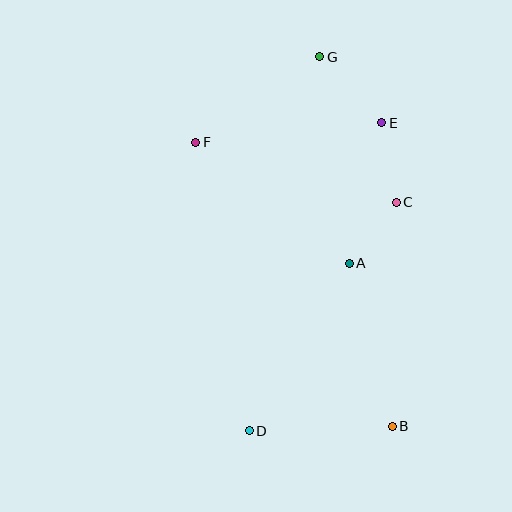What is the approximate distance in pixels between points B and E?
The distance between B and E is approximately 303 pixels.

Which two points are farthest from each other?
Points D and G are farthest from each other.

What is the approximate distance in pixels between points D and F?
The distance between D and F is approximately 293 pixels.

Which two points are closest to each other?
Points A and C are closest to each other.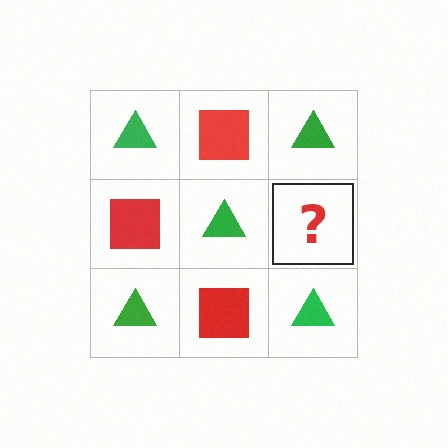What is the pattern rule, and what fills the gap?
The rule is that it alternates green triangle and red square in a checkerboard pattern. The gap should be filled with a red square.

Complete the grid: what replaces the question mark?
The question mark should be replaced with a red square.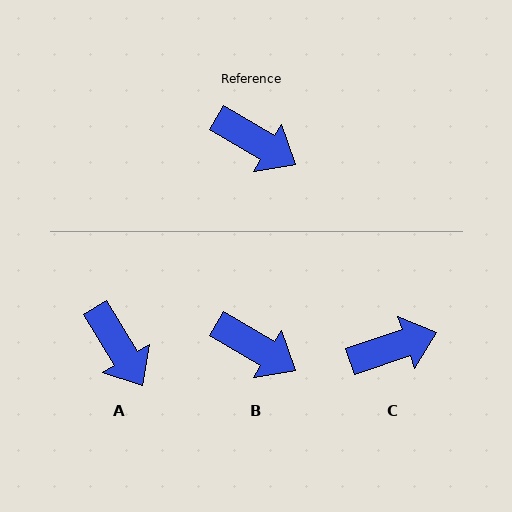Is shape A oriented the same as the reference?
No, it is off by about 28 degrees.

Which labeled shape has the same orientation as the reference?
B.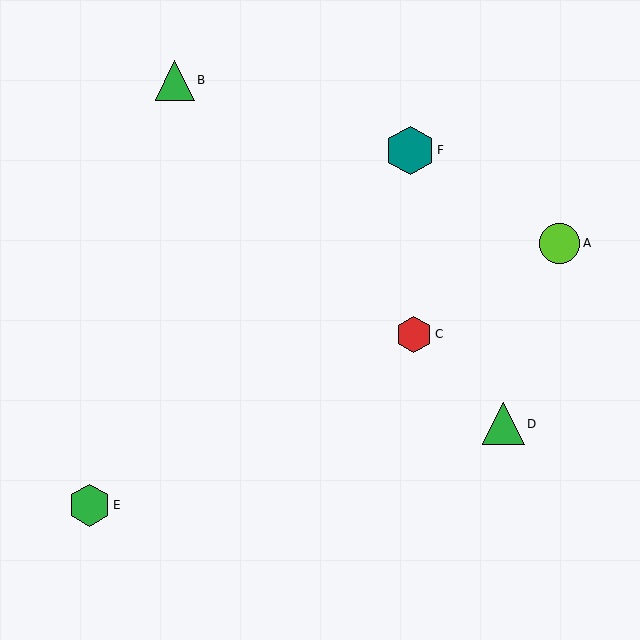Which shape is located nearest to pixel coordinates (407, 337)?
The red hexagon (labeled C) at (414, 334) is nearest to that location.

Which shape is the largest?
The teal hexagon (labeled F) is the largest.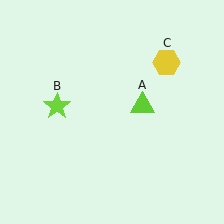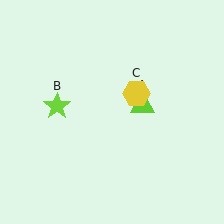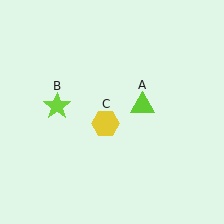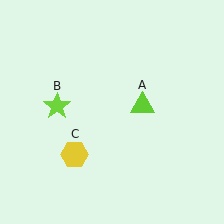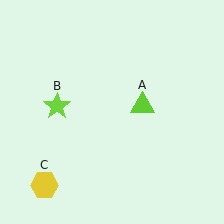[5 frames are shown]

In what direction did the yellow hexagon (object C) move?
The yellow hexagon (object C) moved down and to the left.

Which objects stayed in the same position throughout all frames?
Lime triangle (object A) and lime star (object B) remained stationary.